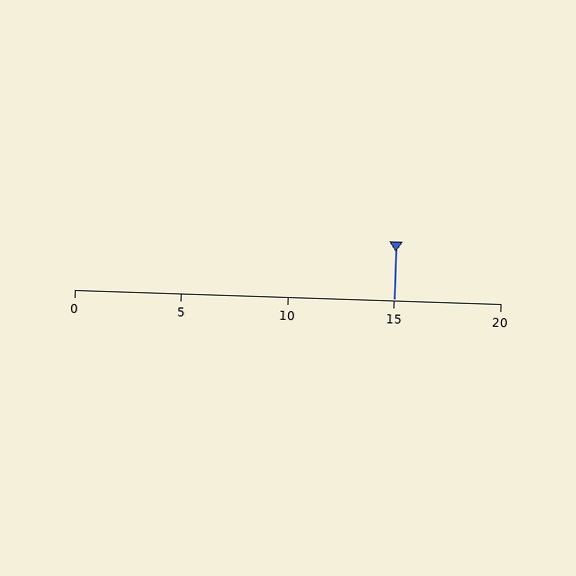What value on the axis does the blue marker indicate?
The marker indicates approximately 15.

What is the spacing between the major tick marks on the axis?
The major ticks are spaced 5 apart.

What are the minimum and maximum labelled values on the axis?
The axis runs from 0 to 20.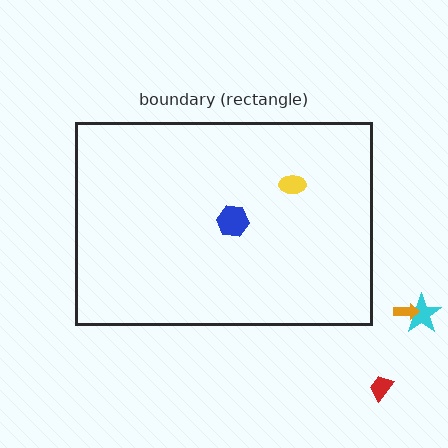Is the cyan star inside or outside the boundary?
Outside.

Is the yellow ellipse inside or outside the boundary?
Inside.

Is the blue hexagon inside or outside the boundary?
Inside.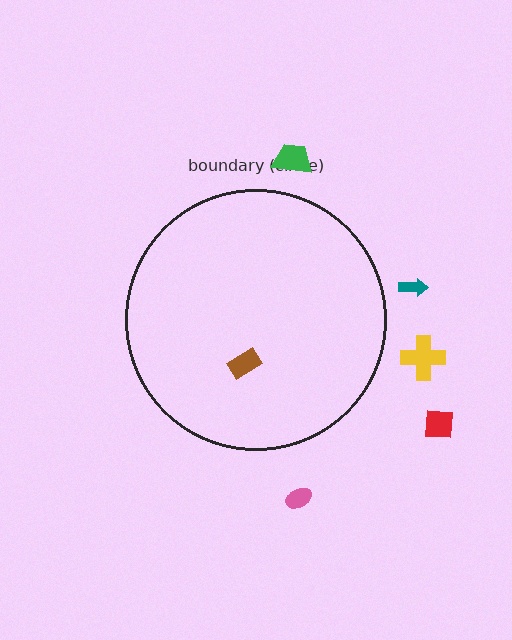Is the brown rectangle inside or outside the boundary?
Inside.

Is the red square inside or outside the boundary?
Outside.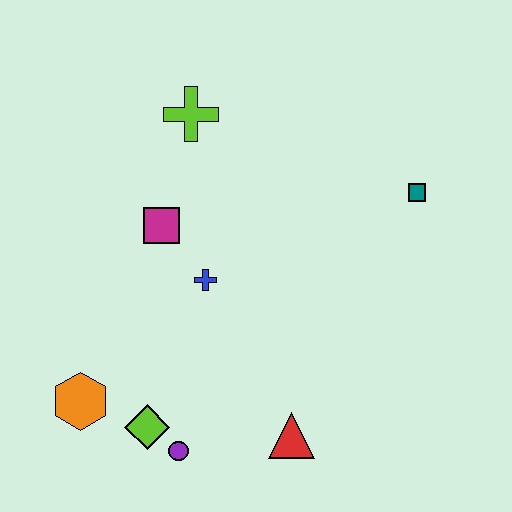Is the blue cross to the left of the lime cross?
No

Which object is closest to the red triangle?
The purple circle is closest to the red triangle.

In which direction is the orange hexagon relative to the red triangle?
The orange hexagon is to the left of the red triangle.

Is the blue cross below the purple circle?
No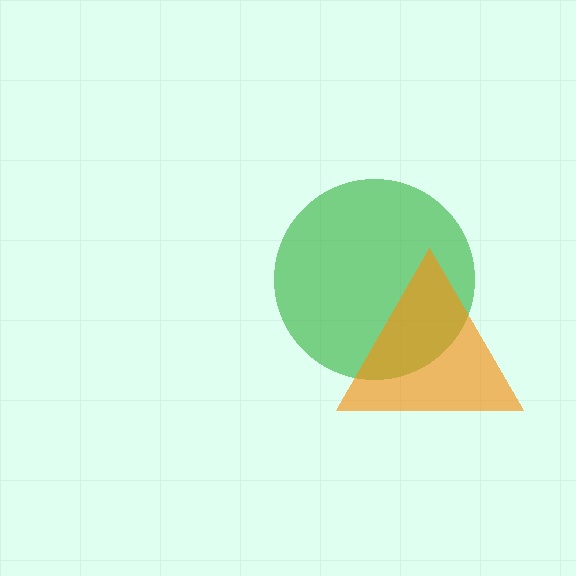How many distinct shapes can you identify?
There are 2 distinct shapes: a green circle, an orange triangle.